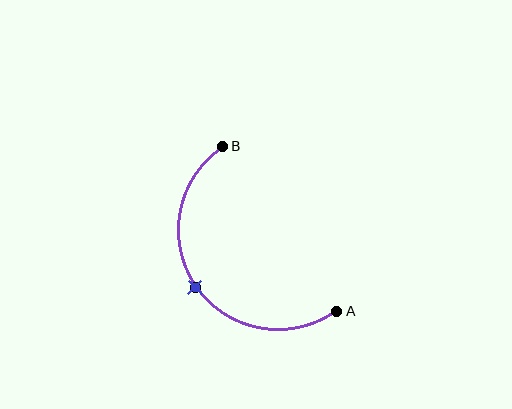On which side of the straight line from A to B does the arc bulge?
The arc bulges below and to the left of the straight line connecting A and B.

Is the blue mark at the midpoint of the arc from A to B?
Yes. The blue mark lies on the arc at equal arc-length from both A and B — it is the arc midpoint.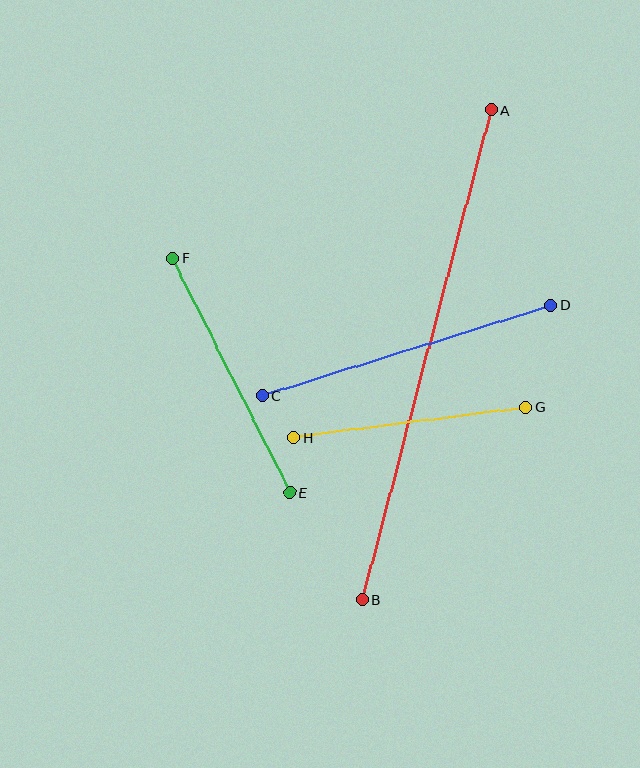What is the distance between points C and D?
The distance is approximately 303 pixels.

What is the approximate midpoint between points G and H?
The midpoint is at approximately (410, 422) pixels.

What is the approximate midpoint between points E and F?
The midpoint is at approximately (231, 375) pixels.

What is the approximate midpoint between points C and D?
The midpoint is at approximately (406, 351) pixels.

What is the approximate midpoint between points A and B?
The midpoint is at approximately (427, 355) pixels.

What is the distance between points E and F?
The distance is approximately 262 pixels.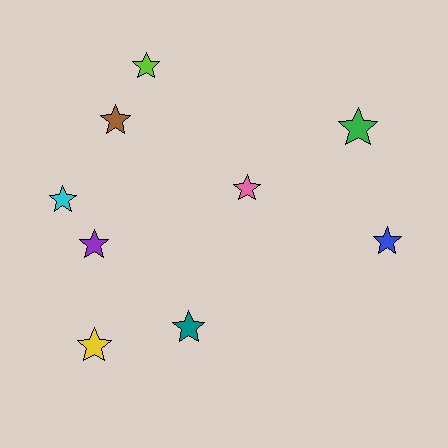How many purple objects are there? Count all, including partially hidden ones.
There is 1 purple object.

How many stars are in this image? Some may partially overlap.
There are 9 stars.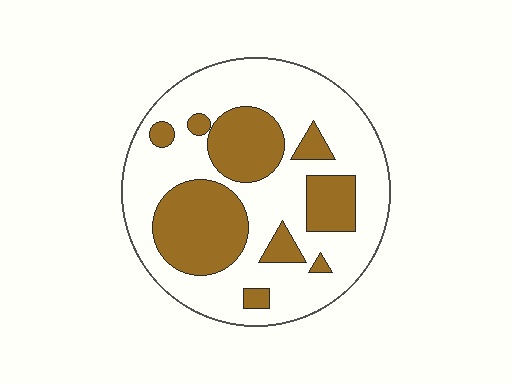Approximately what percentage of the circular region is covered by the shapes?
Approximately 35%.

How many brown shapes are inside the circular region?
9.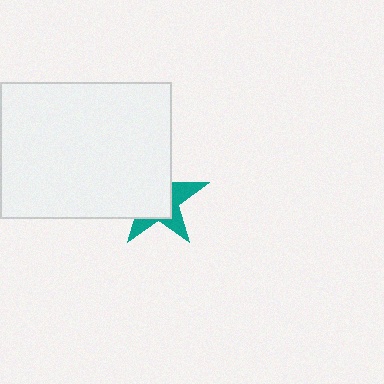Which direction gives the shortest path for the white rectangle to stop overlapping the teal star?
Moving toward the upper-left gives the shortest separation.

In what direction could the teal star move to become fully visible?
The teal star could move toward the lower-right. That would shift it out from behind the white rectangle entirely.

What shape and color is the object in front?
The object in front is a white rectangle.